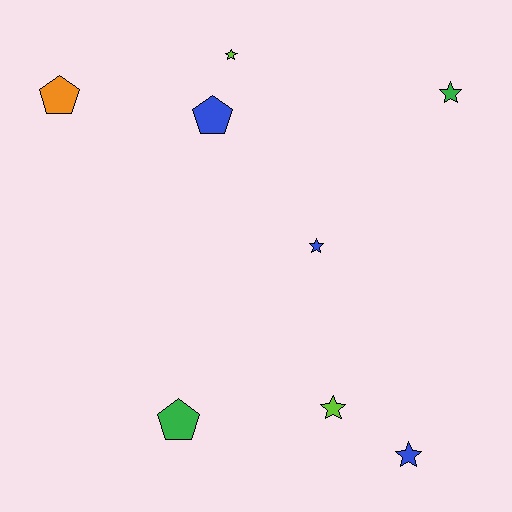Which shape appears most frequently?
Star, with 5 objects.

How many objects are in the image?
There are 8 objects.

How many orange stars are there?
There are no orange stars.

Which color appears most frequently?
Blue, with 3 objects.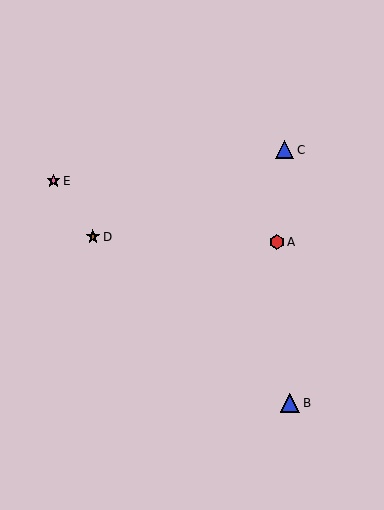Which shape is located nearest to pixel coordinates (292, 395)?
The blue triangle (labeled B) at (290, 403) is nearest to that location.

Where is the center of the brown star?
The center of the brown star is at (93, 237).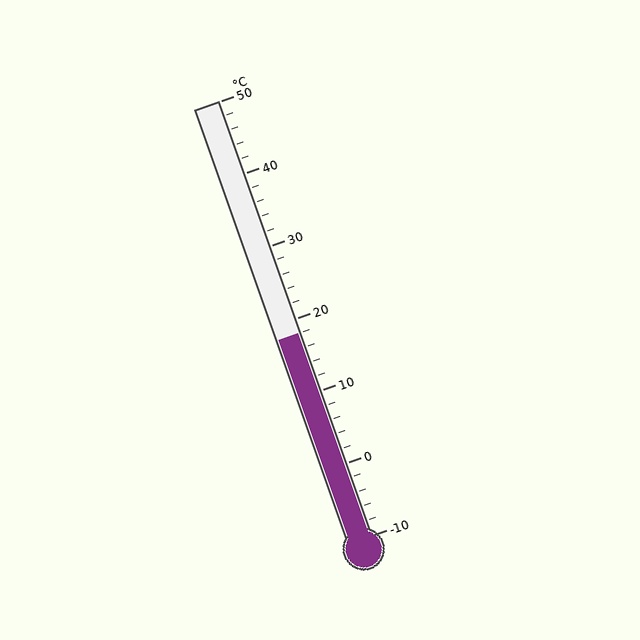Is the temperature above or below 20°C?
The temperature is below 20°C.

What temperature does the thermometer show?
The thermometer shows approximately 18°C.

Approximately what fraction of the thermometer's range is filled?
The thermometer is filled to approximately 45% of its range.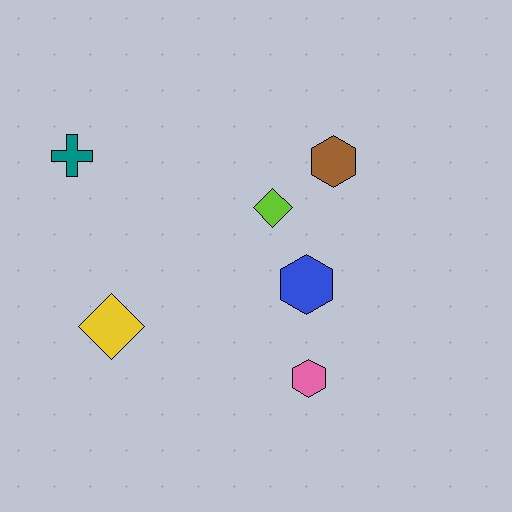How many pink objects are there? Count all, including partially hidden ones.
There is 1 pink object.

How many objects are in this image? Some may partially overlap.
There are 6 objects.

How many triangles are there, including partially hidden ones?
There are no triangles.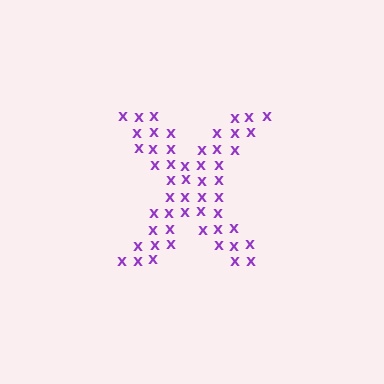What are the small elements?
The small elements are letter X's.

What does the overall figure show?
The overall figure shows the letter X.